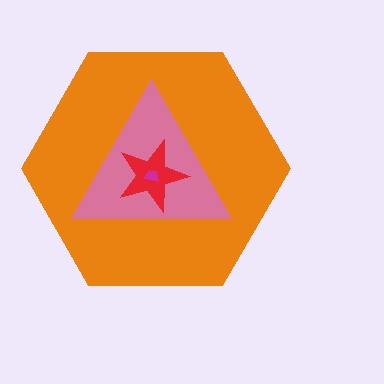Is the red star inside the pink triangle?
Yes.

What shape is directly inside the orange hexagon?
The pink triangle.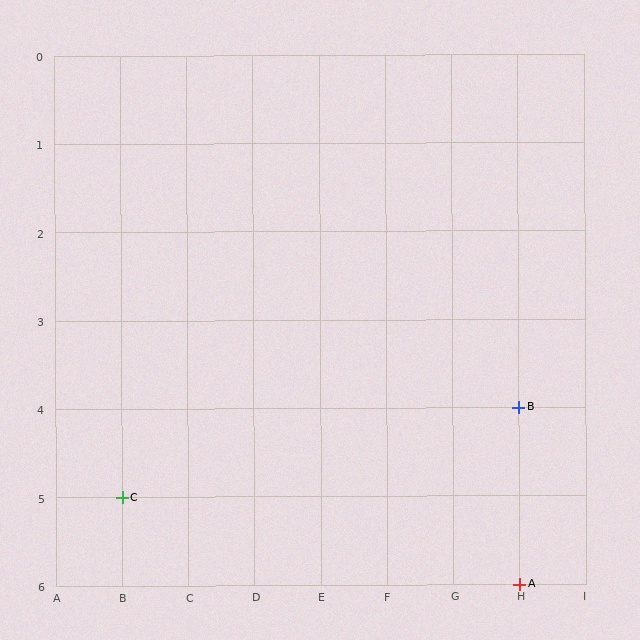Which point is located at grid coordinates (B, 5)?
Point C is at (B, 5).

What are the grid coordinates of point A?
Point A is at grid coordinates (H, 6).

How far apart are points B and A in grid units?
Points B and A are 2 rows apart.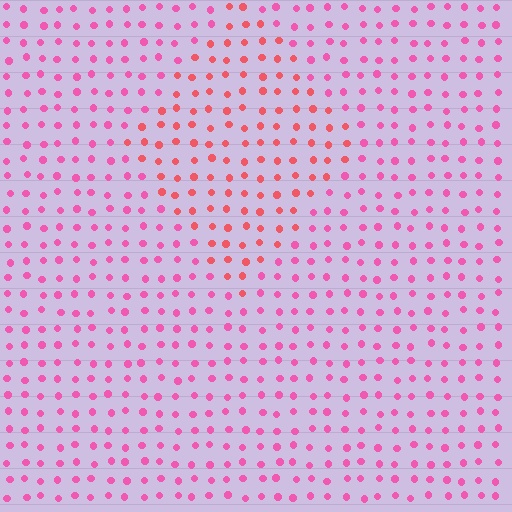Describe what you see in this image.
The image is filled with small pink elements in a uniform arrangement. A diamond-shaped region is visible where the elements are tinted to a slightly different hue, forming a subtle color boundary.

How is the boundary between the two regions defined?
The boundary is defined purely by a slight shift in hue (about 30 degrees). Spacing, size, and orientation are identical on both sides.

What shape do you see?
I see a diamond.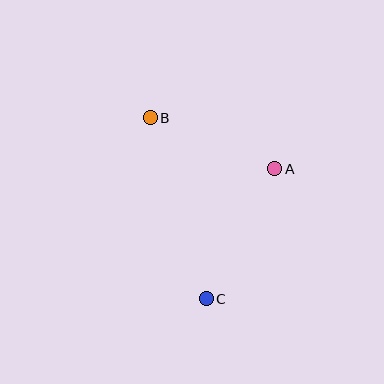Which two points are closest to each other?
Points A and B are closest to each other.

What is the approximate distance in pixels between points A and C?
The distance between A and C is approximately 147 pixels.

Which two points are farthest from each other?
Points B and C are farthest from each other.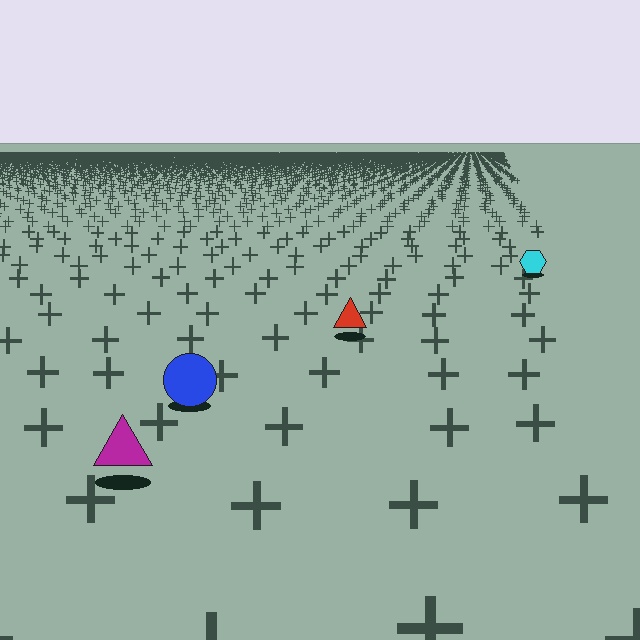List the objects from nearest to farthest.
From nearest to farthest: the magenta triangle, the blue circle, the red triangle, the cyan hexagon.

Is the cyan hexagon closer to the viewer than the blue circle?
No. The blue circle is closer — you can tell from the texture gradient: the ground texture is coarser near it.